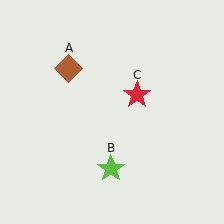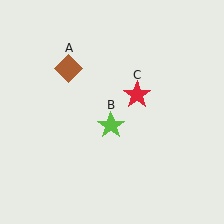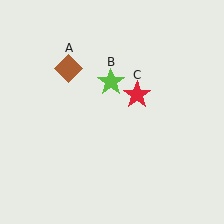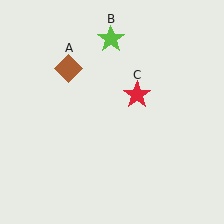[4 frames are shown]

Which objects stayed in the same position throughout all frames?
Brown diamond (object A) and red star (object C) remained stationary.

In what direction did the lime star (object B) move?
The lime star (object B) moved up.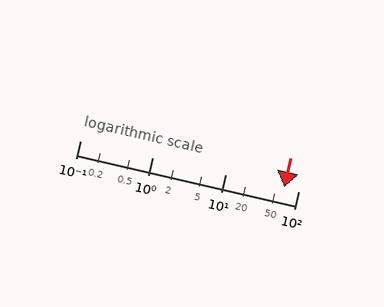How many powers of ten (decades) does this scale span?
The scale spans 3 decades, from 0.1 to 100.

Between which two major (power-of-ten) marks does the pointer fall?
The pointer is between 10 and 100.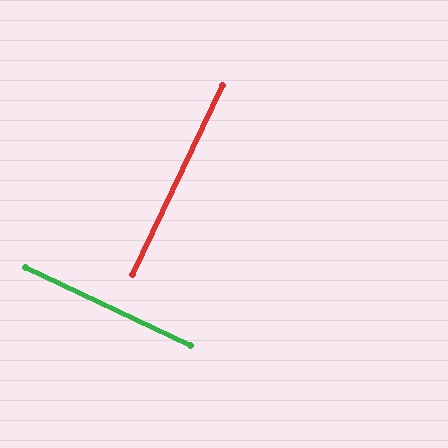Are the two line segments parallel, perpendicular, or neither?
Perpendicular — they meet at approximately 90°.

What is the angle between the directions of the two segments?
Approximately 90 degrees.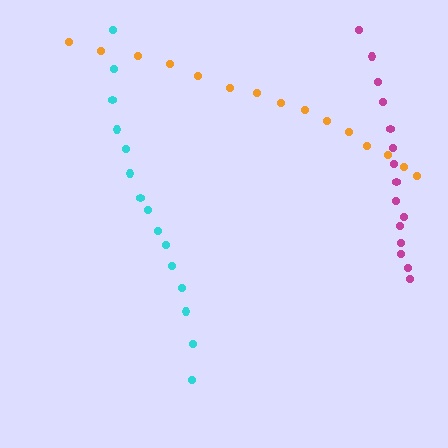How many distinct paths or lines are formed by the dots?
There are 3 distinct paths.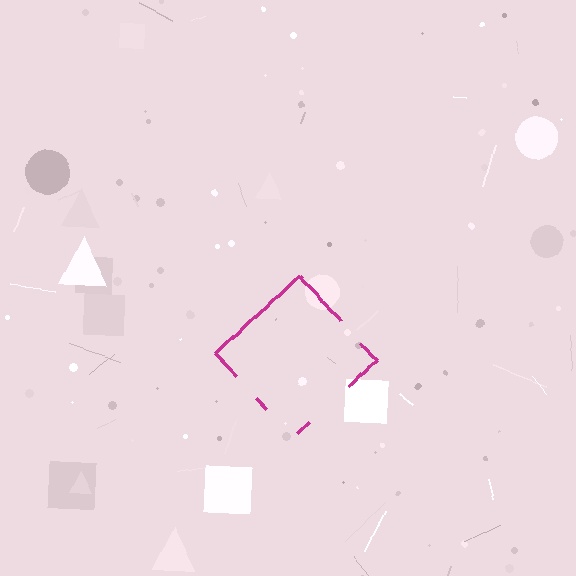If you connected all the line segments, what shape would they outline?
They would outline a diamond.